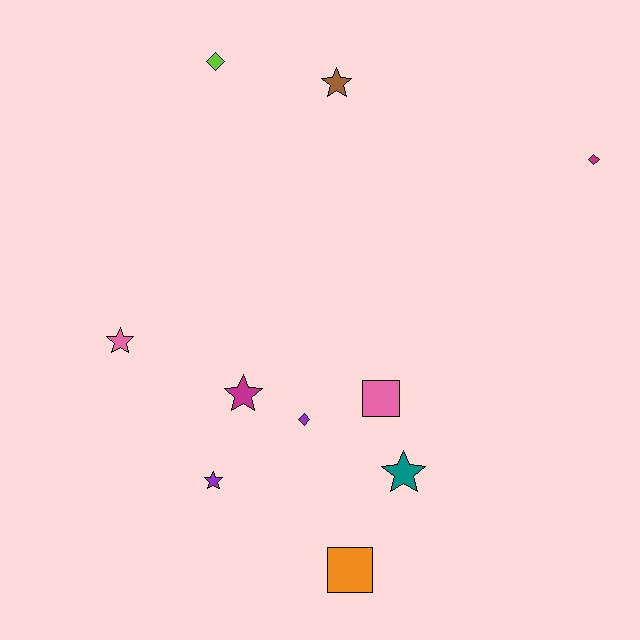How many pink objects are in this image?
There are 2 pink objects.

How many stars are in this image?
There are 5 stars.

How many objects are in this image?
There are 10 objects.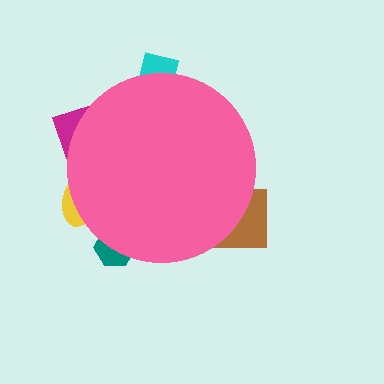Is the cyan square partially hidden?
Yes, the cyan square is partially hidden behind the pink circle.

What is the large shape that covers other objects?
A pink circle.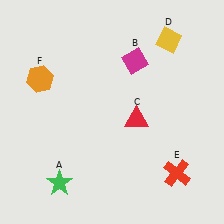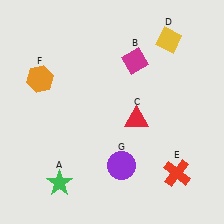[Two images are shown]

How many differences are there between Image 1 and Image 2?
There is 1 difference between the two images.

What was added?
A purple circle (G) was added in Image 2.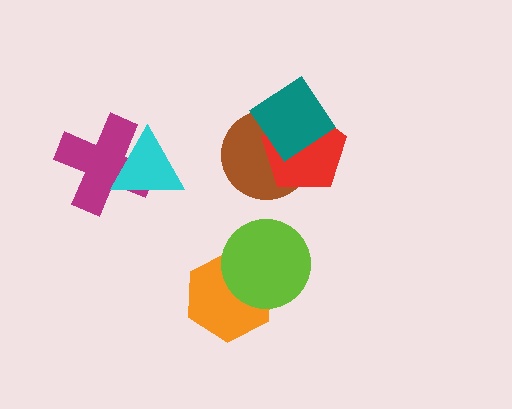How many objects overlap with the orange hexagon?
1 object overlaps with the orange hexagon.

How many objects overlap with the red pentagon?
2 objects overlap with the red pentagon.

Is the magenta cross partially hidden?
Yes, it is partially covered by another shape.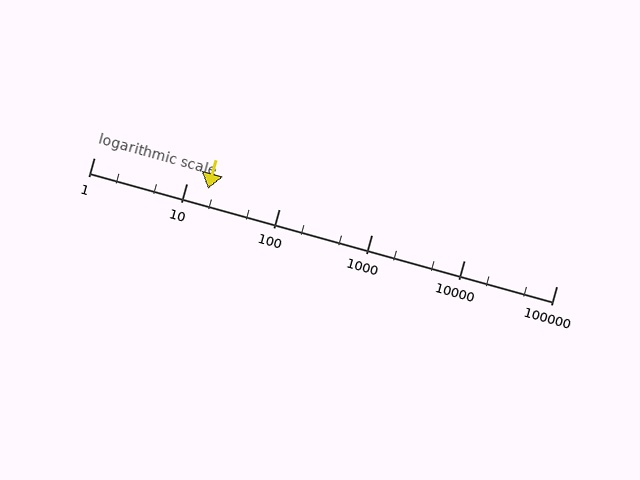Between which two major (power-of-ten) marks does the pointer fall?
The pointer is between 10 and 100.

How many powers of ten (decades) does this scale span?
The scale spans 5 decades, from 1 to 100000.